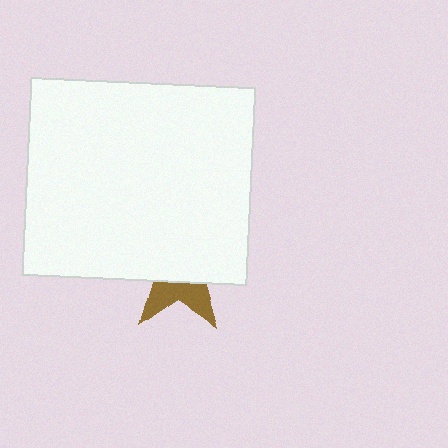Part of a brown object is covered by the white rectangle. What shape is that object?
It is a star.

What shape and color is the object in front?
The object in front is a white rectangle.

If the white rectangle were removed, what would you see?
You would see the complete brown star.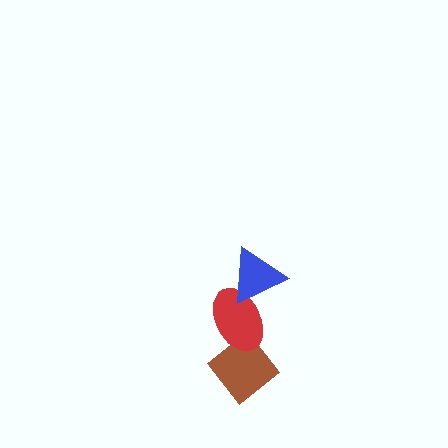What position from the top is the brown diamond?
The brown diamond is 3rd from the top.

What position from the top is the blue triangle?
The blue triangle is 1st from the top.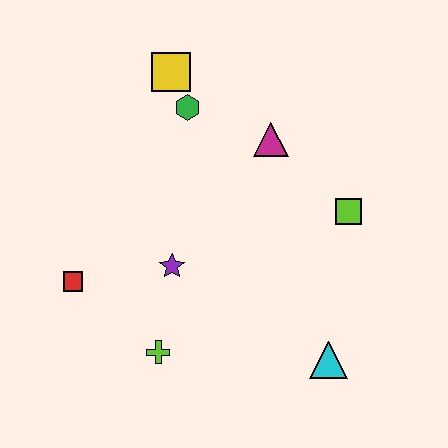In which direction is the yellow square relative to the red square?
The yellow square is above the red square.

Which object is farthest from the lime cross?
The yellow square is farthest from the lime cross.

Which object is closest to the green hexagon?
The yellow square is closest to the green hexagon.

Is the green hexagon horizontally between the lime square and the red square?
Yes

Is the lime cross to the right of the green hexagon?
No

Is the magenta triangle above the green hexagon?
No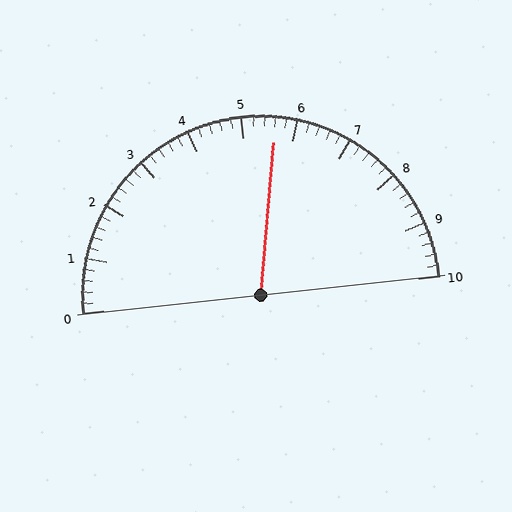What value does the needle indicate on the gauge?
The needle indicates approximately 5.6.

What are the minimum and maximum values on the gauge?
The gauge ranges from 0 to 10.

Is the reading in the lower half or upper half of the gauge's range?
The reading is in the upper half of the range (0 to 10).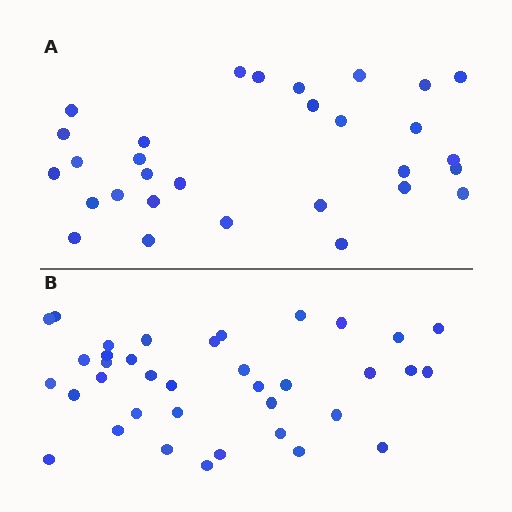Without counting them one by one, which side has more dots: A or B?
Region B (the bottom region) has more dots.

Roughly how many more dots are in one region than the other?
Region B has roughly 8 or so more dots than region A.